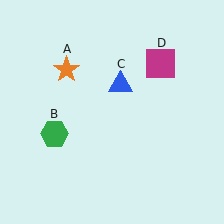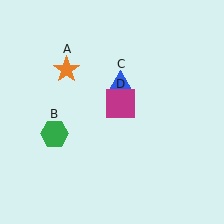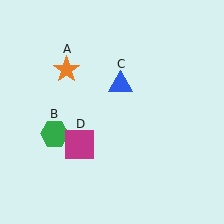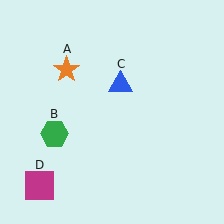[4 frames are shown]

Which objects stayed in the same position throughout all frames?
Orange star (object A) and green hexagon (object B) and blue triangle (object C) remained stationary.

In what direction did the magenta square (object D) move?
The magenta square (object D) moved down and to the left.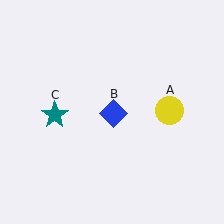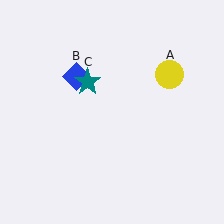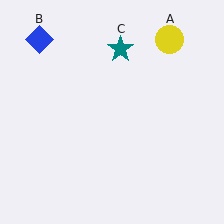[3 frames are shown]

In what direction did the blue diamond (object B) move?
The blue diamond (object B) moved up and to the left.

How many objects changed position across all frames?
3 objects changed position: yellow circle (object A), blue diamond (object B), teal star (object C).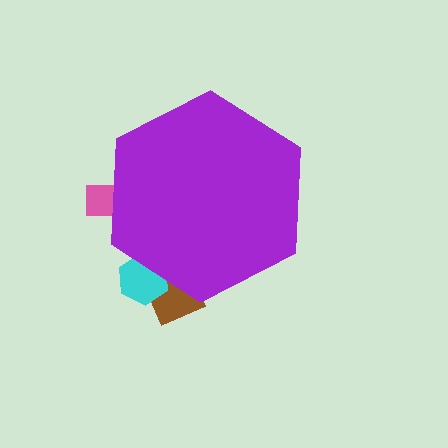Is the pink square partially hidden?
Yes, the pink square is partially hidden behind the purple hexagon.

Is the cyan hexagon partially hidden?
Yes, the cyan hexagon is partially hidden behind the purple hexagon.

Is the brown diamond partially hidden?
Yes, the brown diamond is partially hidden behind the purple hexagon.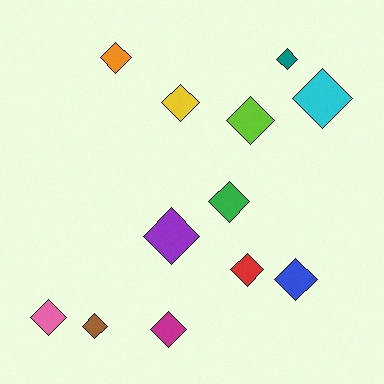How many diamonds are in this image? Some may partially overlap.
There are 12 diamonds.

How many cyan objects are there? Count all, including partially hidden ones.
There is 1 cyan object.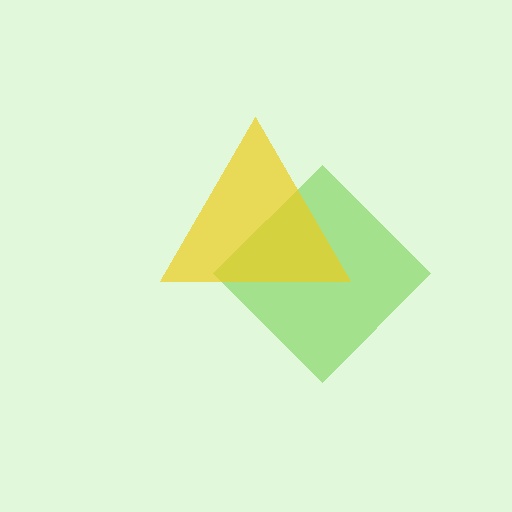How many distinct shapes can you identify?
There are 2 distinct shapes: a lime diamond, a yellow triangle.